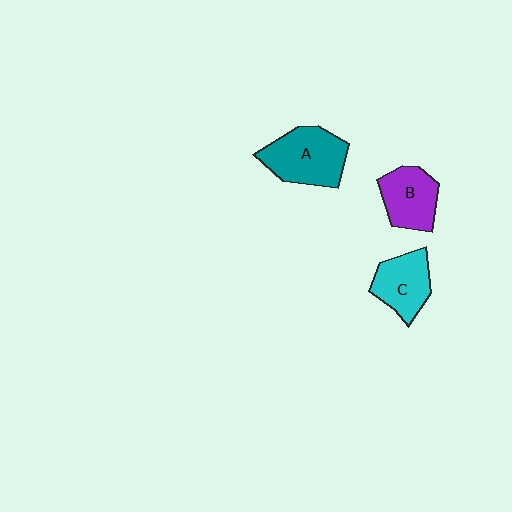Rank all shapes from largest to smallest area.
From largest to smallest: A (teal), B (purple), C (cyan).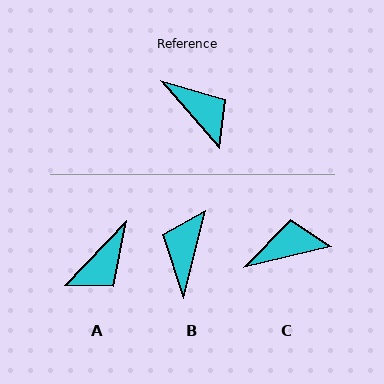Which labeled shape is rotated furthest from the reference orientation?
B, about 125 degrees away.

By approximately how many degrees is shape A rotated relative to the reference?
Approximately 84 degrees clockwise.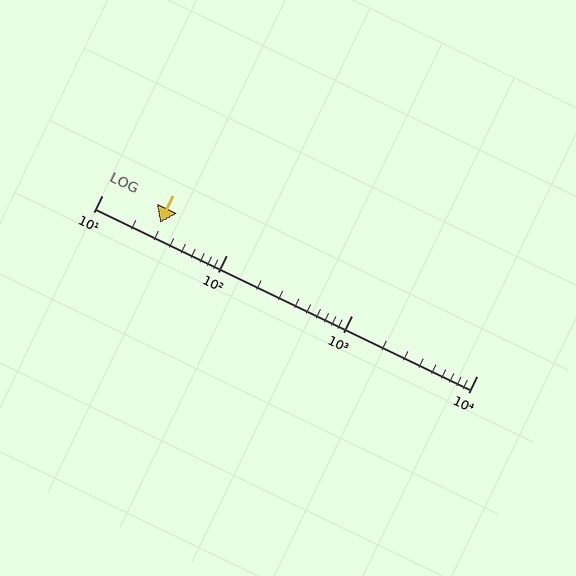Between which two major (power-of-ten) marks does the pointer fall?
The pointer is between 10 and 100.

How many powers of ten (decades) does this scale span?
The scale spans 3 decades, from 10 to 10000.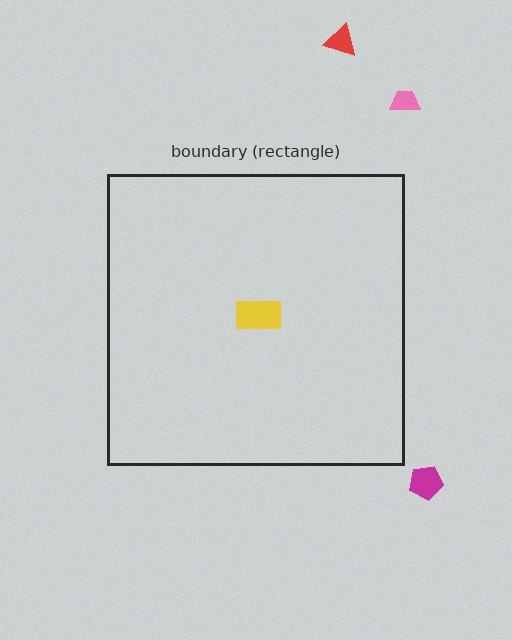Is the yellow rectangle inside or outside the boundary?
Inside.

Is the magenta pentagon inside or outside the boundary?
Outside.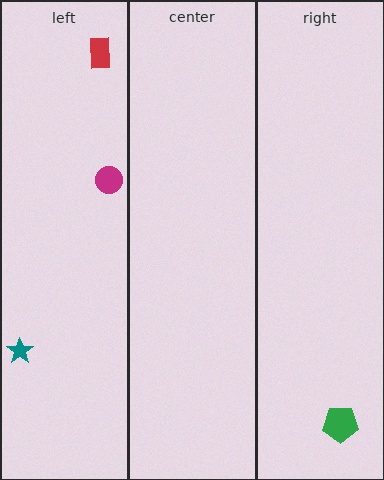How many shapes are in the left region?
3.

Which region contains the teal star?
The left region.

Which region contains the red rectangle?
The left region.